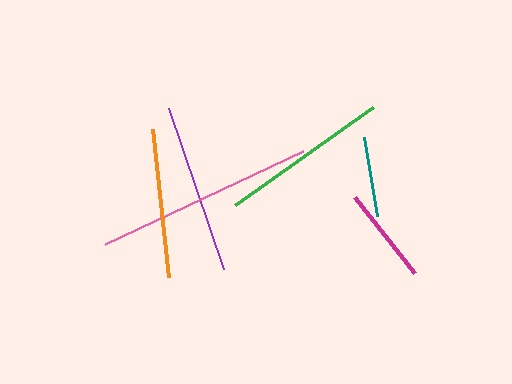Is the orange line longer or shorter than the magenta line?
The orange line is longer than the magenta line.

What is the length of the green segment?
The green segment is approximately 169 pixels long.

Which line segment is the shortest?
The teal line is the shortest at approximately 81 pixels.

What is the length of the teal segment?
The teal segment is approximately 81 pixels long.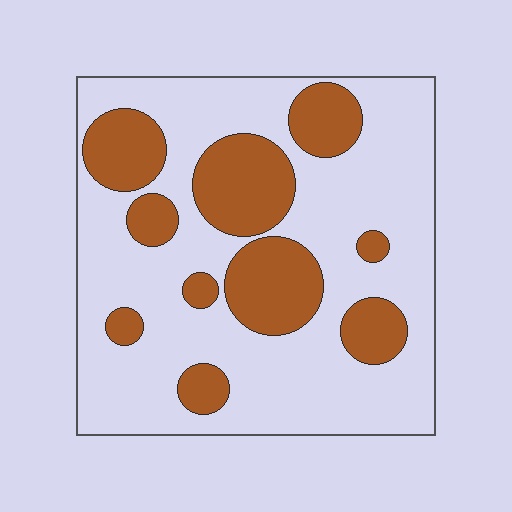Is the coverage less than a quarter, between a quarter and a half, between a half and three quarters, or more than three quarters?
Between a quarter and a half.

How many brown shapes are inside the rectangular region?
10.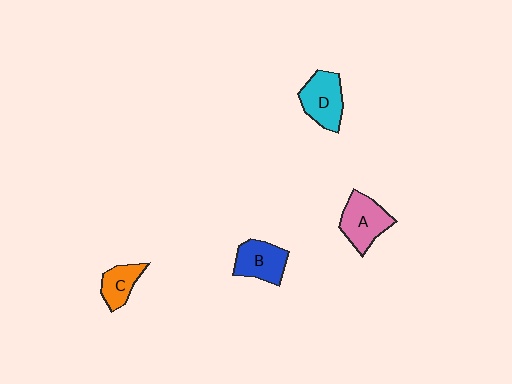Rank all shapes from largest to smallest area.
From largest to smallest: A (pink), D (cyan), B (blue), C (orange).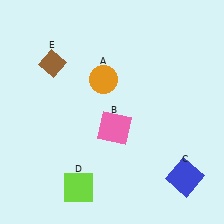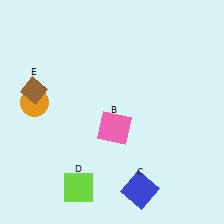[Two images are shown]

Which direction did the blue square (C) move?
The blue square (C) moved left.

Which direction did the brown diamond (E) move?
The brown diamond (E) moved down.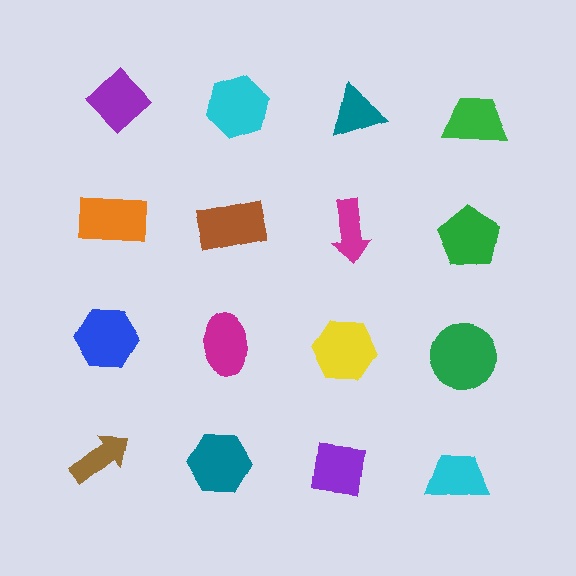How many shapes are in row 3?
4 shapes.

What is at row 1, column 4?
A green trapezoid.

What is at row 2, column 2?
A brown rectangle.